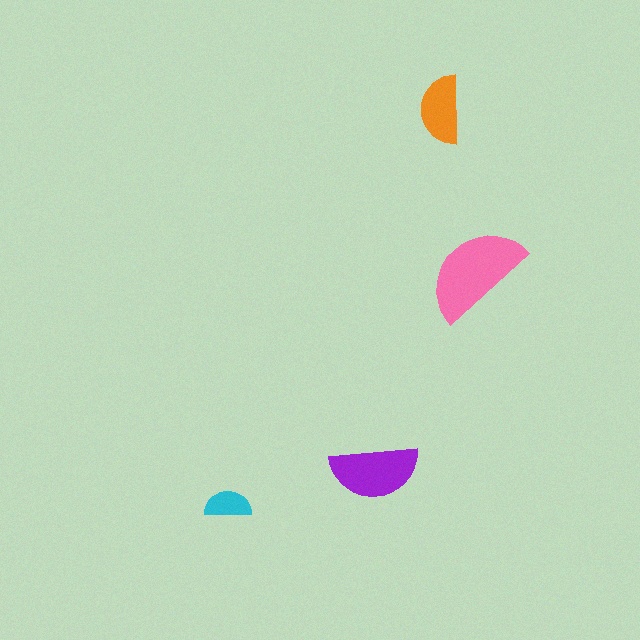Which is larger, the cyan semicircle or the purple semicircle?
The purple one.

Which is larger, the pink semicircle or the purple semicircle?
The pink one.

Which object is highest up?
The orange semicircle is topmost.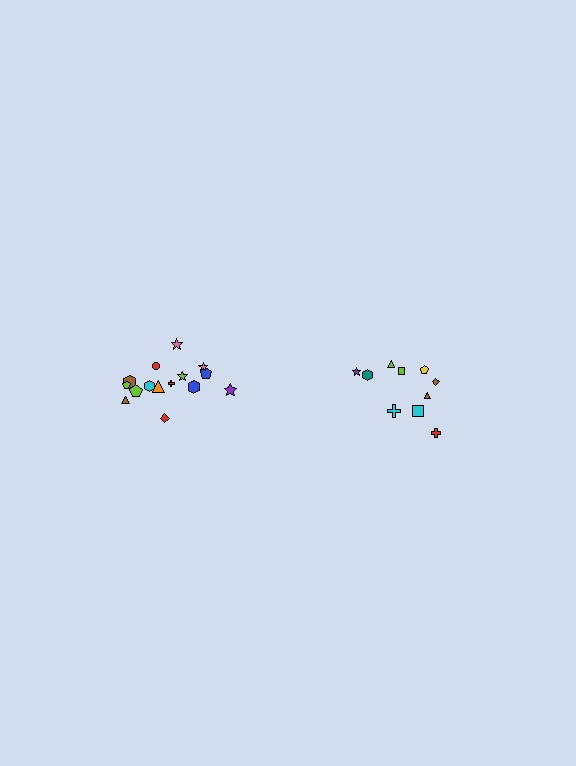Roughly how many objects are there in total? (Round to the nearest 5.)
Roughly 25 objects in total.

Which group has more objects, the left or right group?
The left group.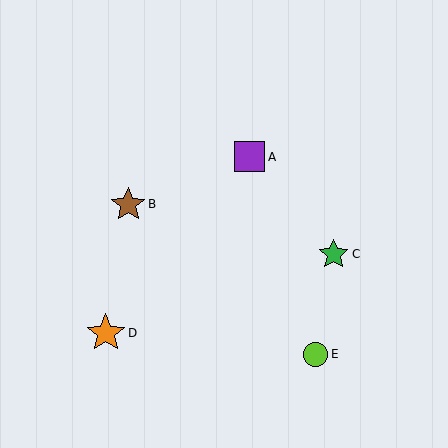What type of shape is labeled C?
Shape C is a green star.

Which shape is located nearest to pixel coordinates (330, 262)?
The green star (labeled C) at (334, 254) is nearest to that location.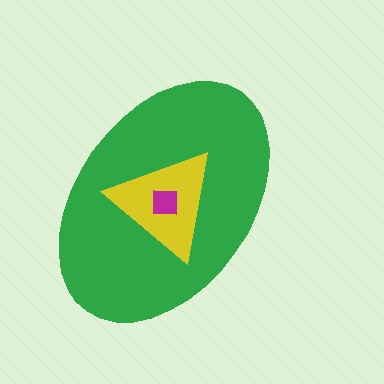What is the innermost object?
The magenta square.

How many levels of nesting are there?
3.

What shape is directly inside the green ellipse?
The yellow triangle.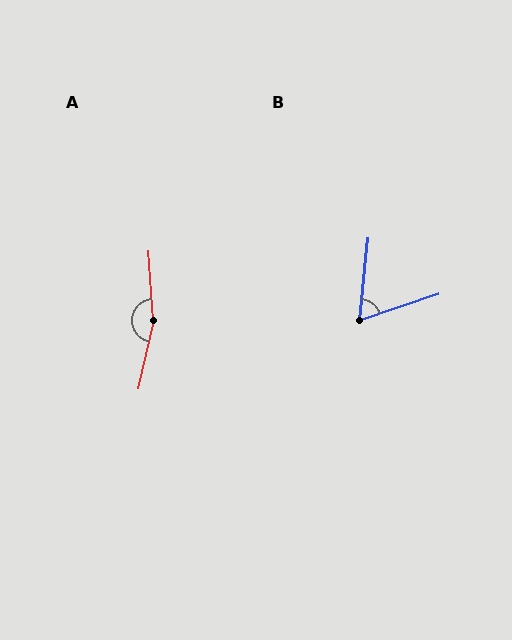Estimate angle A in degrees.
Approximately 163 degrees.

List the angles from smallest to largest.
B (66°), A (163°).